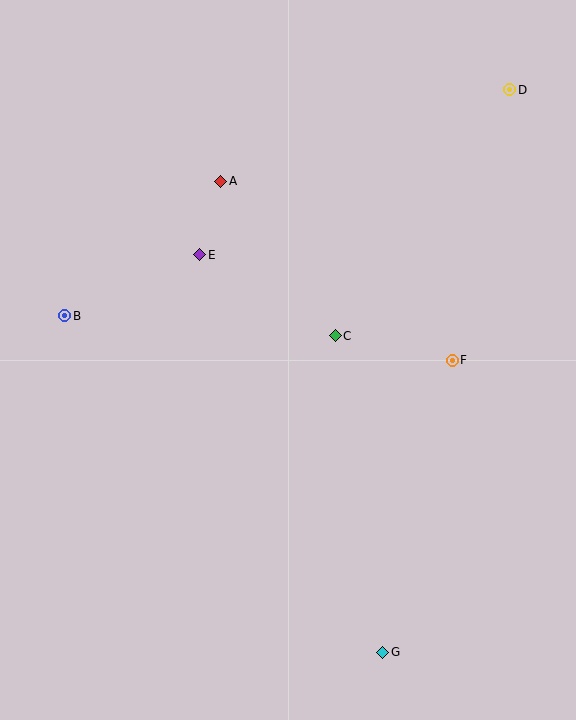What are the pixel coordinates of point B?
Point B is at (65, 316).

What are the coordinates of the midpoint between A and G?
The midpoint between A and G is at (302, 417).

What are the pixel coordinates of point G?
Point G is at (383, 652).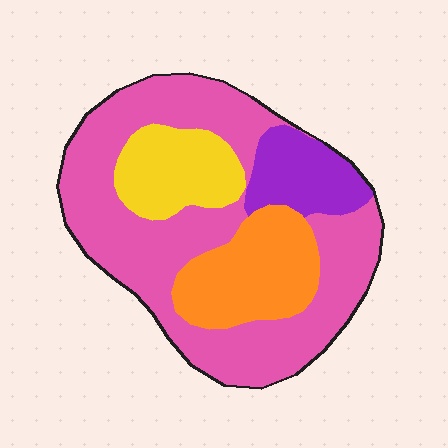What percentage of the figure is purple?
Purple takes up about one eighth (1/8) of the figure.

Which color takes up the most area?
Pink, at roughly 55%.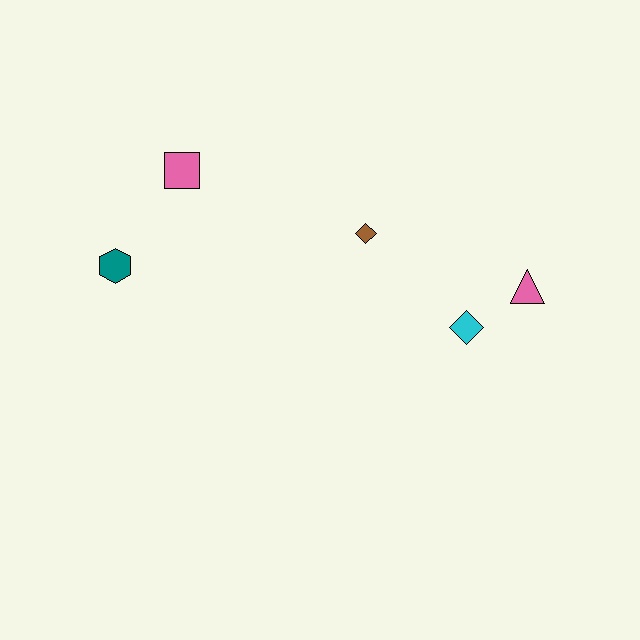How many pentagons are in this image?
There are no pentagons.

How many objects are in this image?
There are 5 objects.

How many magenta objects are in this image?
There are no magenta objects.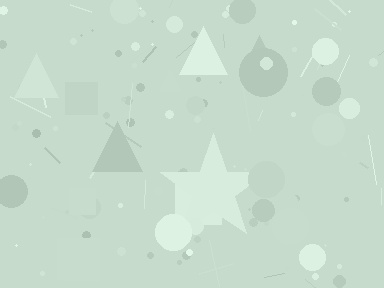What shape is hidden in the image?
A star is hidden in the image.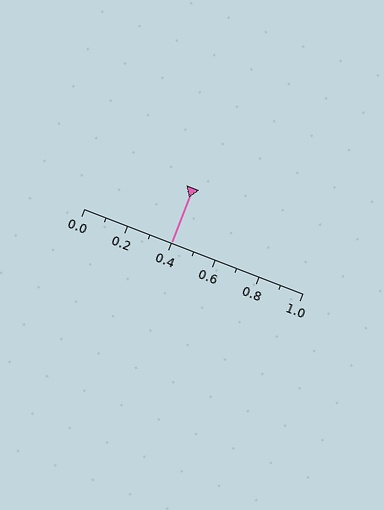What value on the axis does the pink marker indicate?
The marker indicates approximately 0.4.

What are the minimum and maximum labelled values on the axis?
The axis runs from 0.0 to 1.0.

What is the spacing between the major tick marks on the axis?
The major ticks are spaced 0.2 apart.